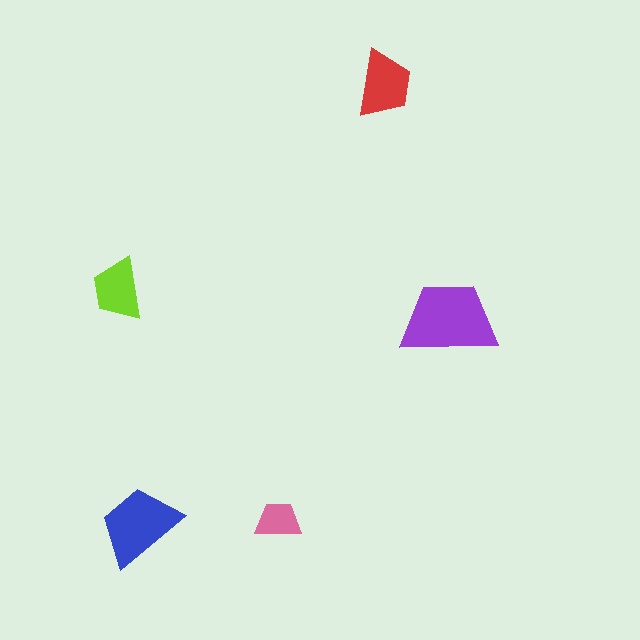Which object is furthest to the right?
The purple trapezoid is rightmost.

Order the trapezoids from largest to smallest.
the purple one, the blue one, the red one, the lime one, the pink one.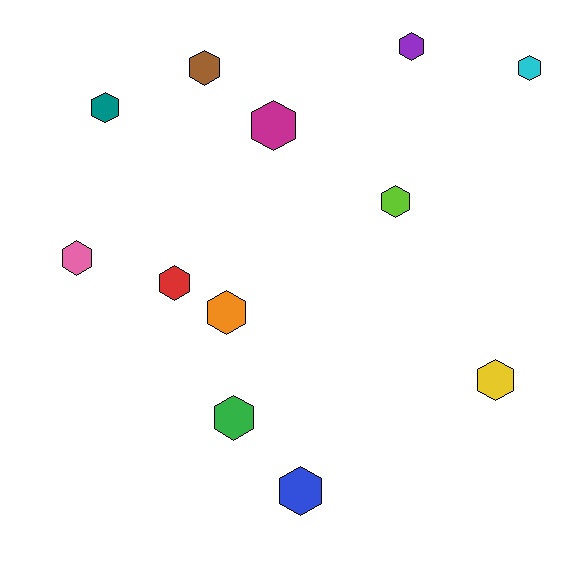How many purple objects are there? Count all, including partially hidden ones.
There is 1 purple object.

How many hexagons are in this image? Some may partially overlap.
There are 12 hexagons.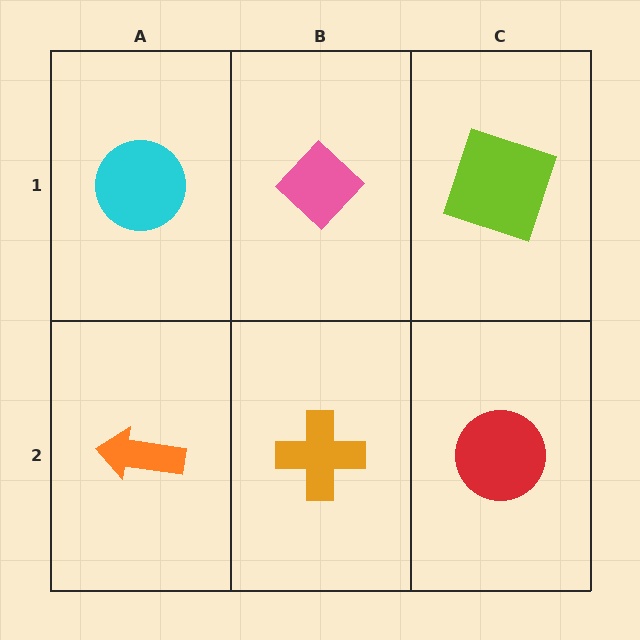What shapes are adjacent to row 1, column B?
An orange cross (row 2, column B), a cyan circle (row 1, column A), a lime square (row 1, column C).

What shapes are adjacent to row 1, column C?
A red circle (row 2, column C), a pink diamond (row 1, column B).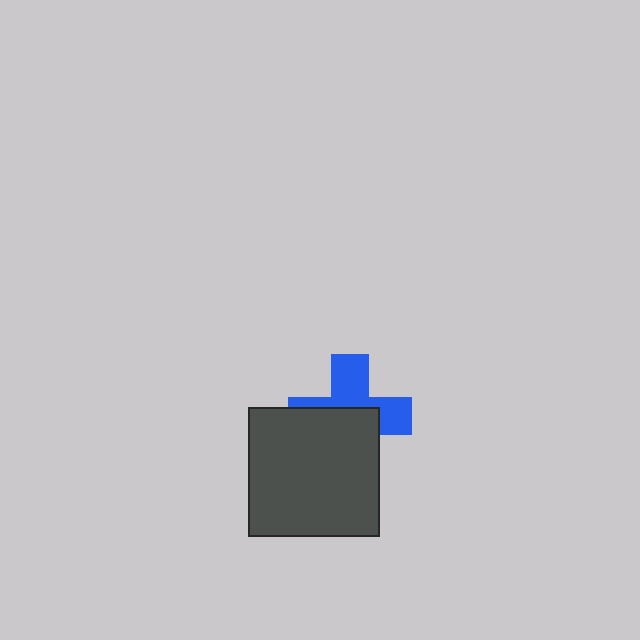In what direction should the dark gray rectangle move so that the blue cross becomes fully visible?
The dark gray rectangle should move down. That is the shortest direction to clear the overlap and leave the blue cross fully visible.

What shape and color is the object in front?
The object in front is a dark gray rectangle.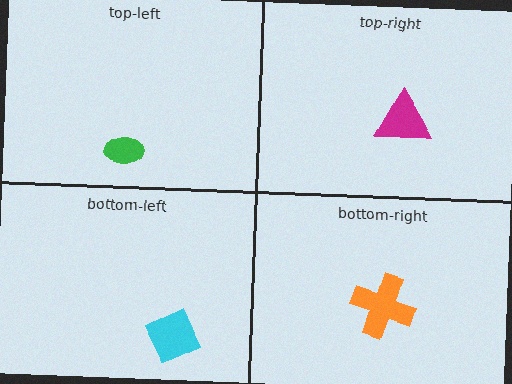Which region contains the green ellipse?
The top-left region.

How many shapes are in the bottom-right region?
1.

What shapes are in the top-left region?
The green ellipse.